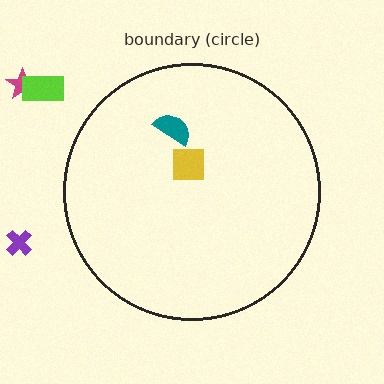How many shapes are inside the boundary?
2 inside, 3 outside.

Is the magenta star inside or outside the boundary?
Outside.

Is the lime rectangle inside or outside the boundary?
Outside.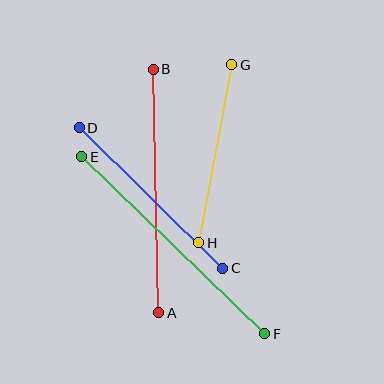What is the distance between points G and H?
The distance is approximately 181 pixels.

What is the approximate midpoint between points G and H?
The midpoint is at approximately (215, 154) pixels.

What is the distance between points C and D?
The distance is approximately 201 pixels.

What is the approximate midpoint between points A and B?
The midpoint is at approximately (156, 191) pixels.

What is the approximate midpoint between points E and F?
The midpoint is at approximately (173, 245) pixels.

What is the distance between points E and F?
The distance is approximately 255 pixels.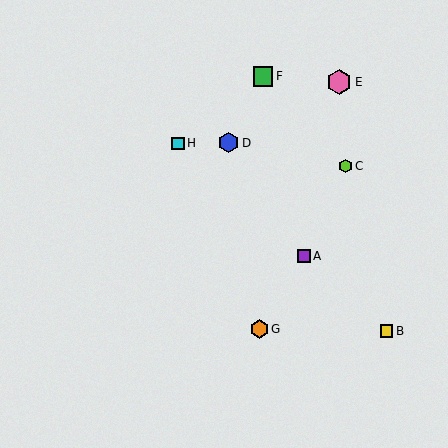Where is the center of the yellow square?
The center of the yellow square is at (387, 331).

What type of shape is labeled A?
Shape A is a purple square.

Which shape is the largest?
The pink hexagon (labeled E) is the largest.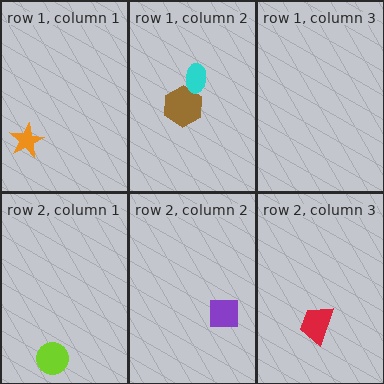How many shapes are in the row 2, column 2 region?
1.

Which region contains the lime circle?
The row 2, column 1 region.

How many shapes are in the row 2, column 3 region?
1.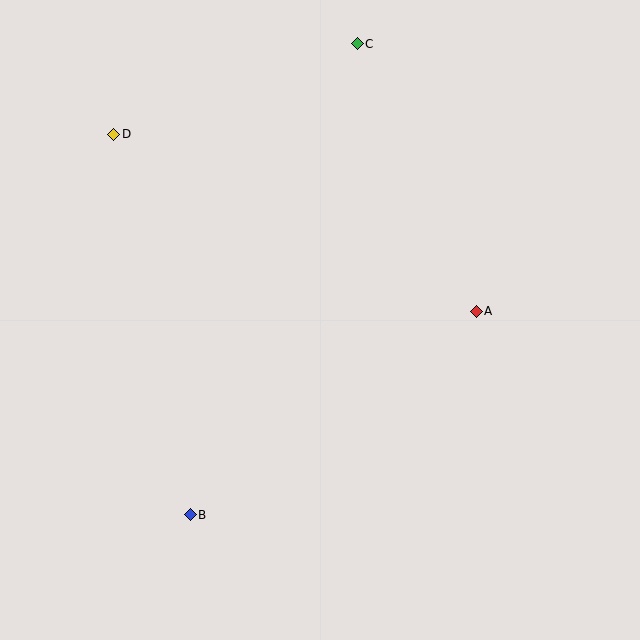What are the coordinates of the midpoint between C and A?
The midpoint between C and A is at (417, 177).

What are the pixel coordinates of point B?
Point B is at (190, 515).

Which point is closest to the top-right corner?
Point C is closest to the top-right corner.